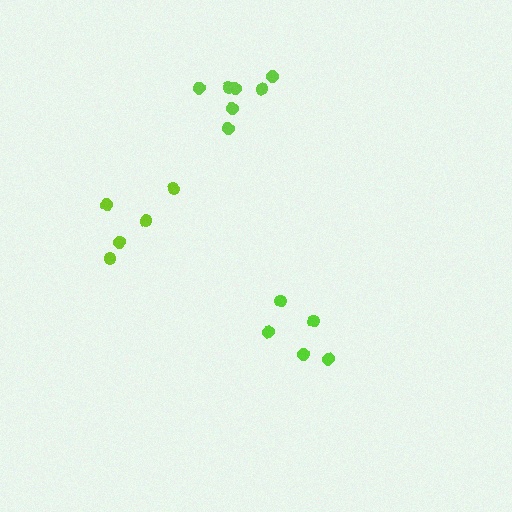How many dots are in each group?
Group 1: 5 dots, Group 2: 5 dots, Group 3: 7 dots (17 total).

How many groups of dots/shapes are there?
There are 3 groups.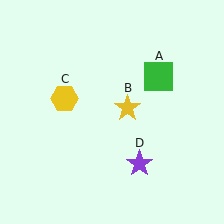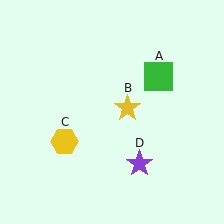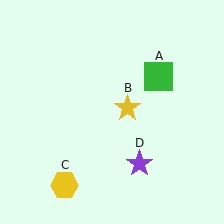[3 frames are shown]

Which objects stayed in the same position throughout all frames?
Green square (object A) and yellow star (object B) and purple star (object D) remained stationary.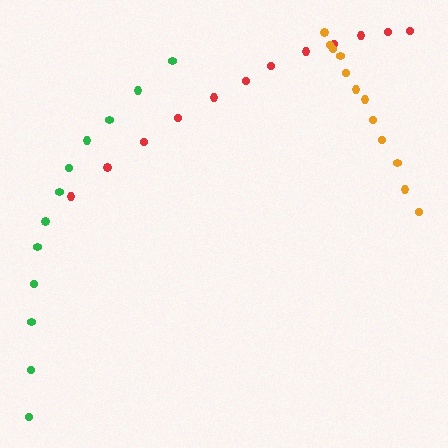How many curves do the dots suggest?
There are 3 distinct paths.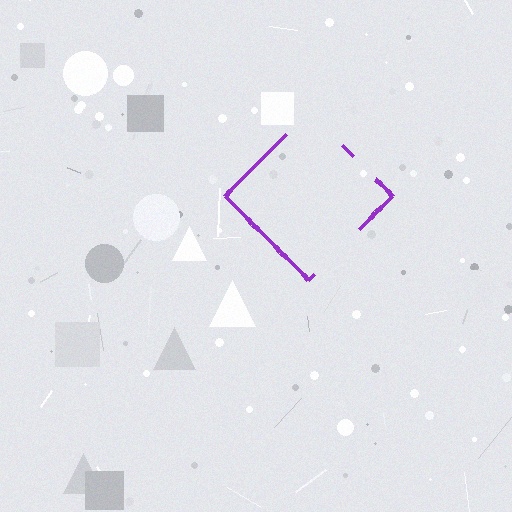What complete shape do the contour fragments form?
The contour fragments form a diamond.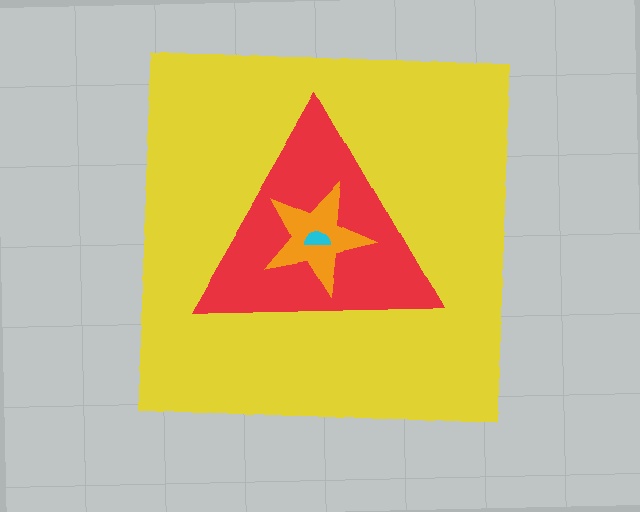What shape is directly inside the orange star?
The cyan semicircle.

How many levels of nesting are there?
4.